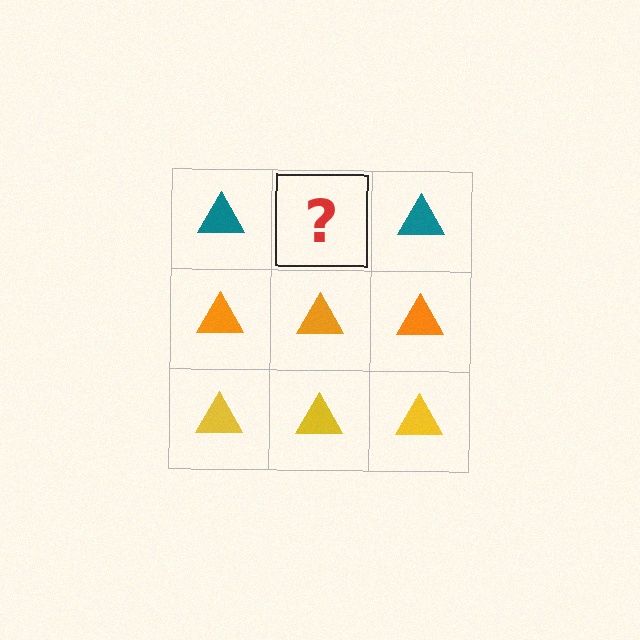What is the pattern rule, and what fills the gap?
The rule is that each row has a consistent color. The gap should be filled with a teal triangle.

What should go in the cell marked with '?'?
The missing cell should contain a teal triangle.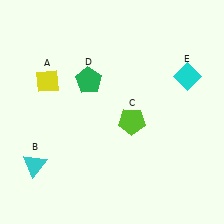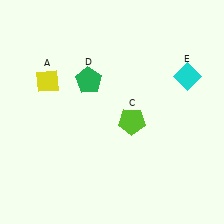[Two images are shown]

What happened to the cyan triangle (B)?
The cyan triangle (B) was removed in Image 2. It was in the bottom-left area of Image 1.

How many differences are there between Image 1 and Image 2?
There is 1 difference between the two images.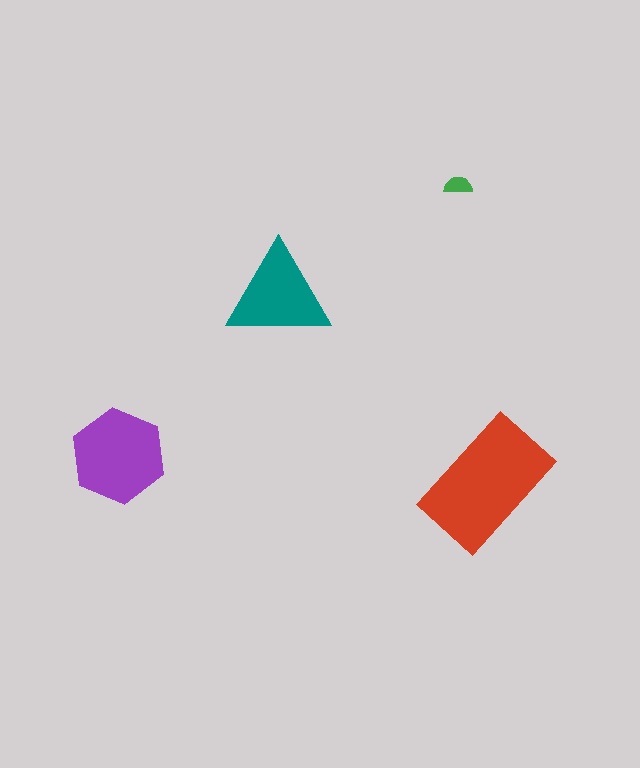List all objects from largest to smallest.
The red rectangle, the purple hexagon, the teal triangle, the green semicircle.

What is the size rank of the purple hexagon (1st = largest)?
2nd.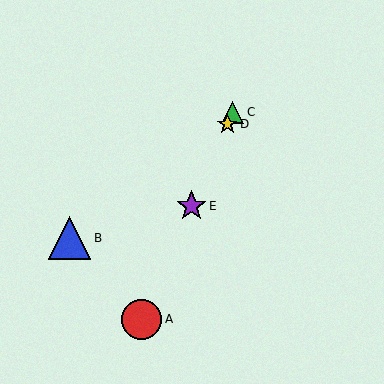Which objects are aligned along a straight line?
Objects A, C, D, E are aligned along a straight line.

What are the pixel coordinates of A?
Object A is at (142, 319).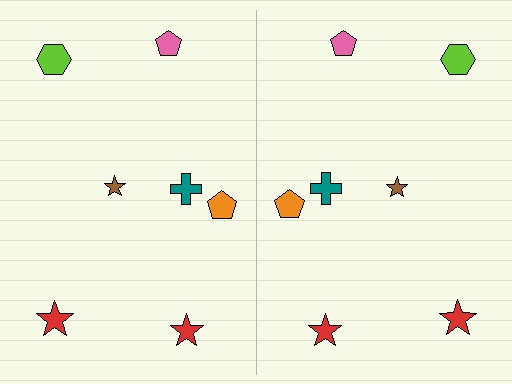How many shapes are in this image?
There are 14 shapes in this image.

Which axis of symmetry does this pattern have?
The pattern has a vertical axis of symmetry running through the center of the image.